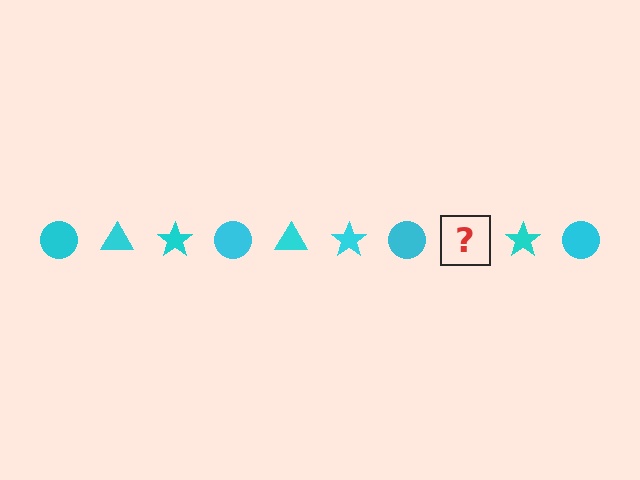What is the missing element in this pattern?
The missing element is a cyan triangle.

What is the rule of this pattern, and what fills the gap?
The rule is that the pattern cycles through circle, triangle, star shapes in cyan. The gap should be filled with a cyan triangle.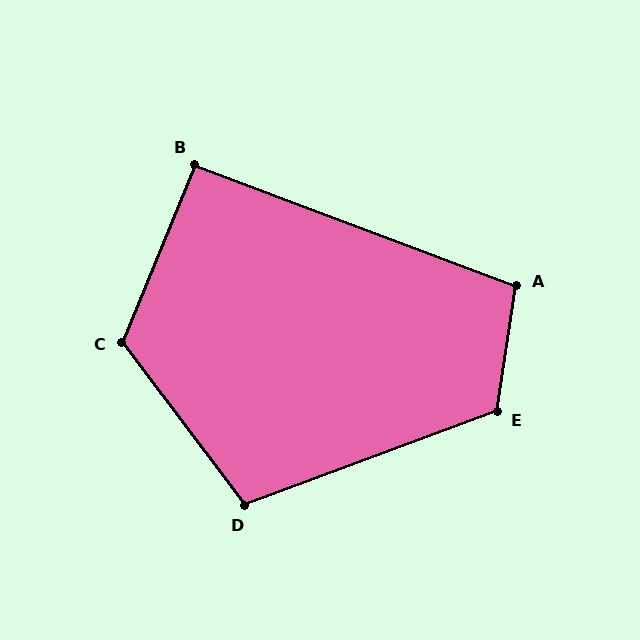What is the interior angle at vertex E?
Approximately 119 degrees (obtuse).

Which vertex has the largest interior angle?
C, at approximately 121 degrees.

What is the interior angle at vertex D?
Approximately 107 degrees (obtuse).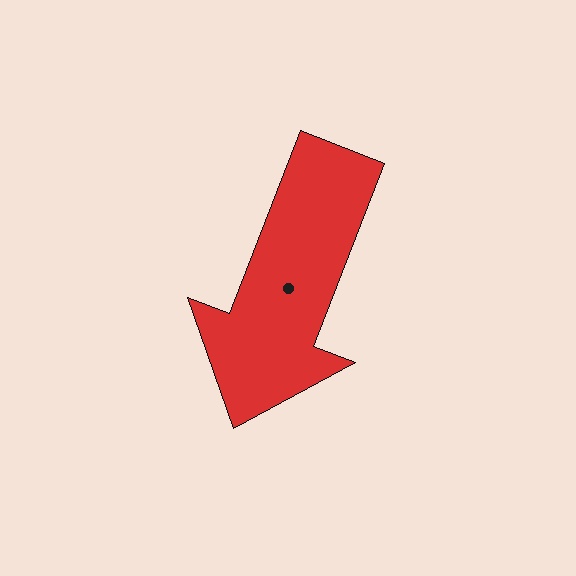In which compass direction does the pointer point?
South.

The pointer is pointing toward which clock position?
Roughly 7 o'clock.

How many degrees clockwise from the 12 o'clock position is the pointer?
Approximately 201 degrees.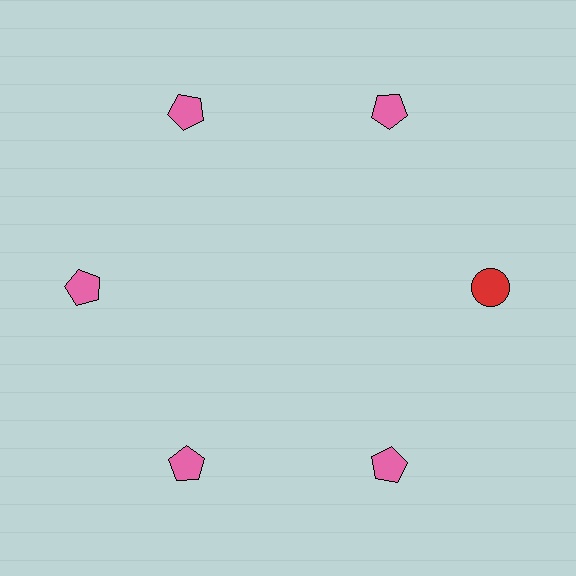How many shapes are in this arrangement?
There are 6 shapes arranged in a ring pattern.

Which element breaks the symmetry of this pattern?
The red circle at roughly the 3 o'clock position breaks the symmetry. All other shapes are pink pentagons.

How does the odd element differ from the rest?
It differs in both color (red instead of pink) and shape (circle instead of pentagon).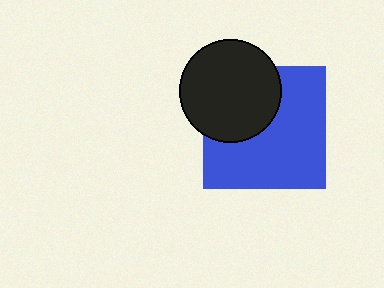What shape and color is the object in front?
The object in front is a black circle.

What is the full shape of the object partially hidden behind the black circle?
The partially hidden object is a blue square.